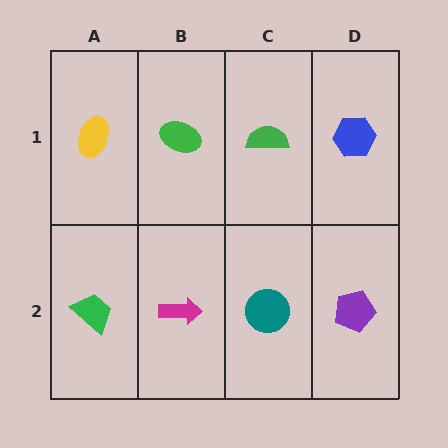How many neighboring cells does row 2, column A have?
2.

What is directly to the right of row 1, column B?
A green semicircle.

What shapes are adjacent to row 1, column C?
A teal circle (row 2, column C), a green ellipse (row 1, column B), a blue hexagon (row 1, column D).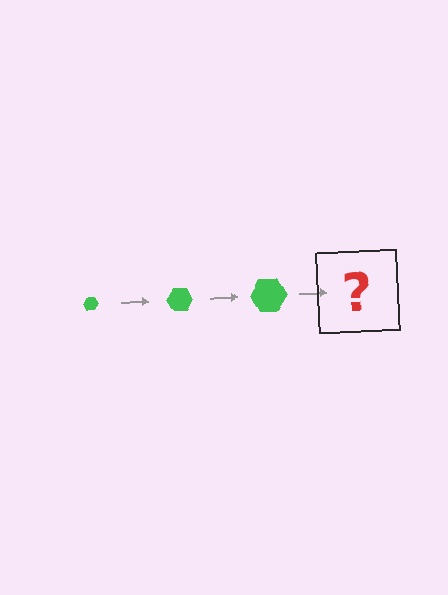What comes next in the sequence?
The next element should be a green hexagon, larger than the previous one.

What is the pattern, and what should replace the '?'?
The pattern is that the hexagon gets progressively larger each step. The '?' should be a green hexagon, larger than the previous one.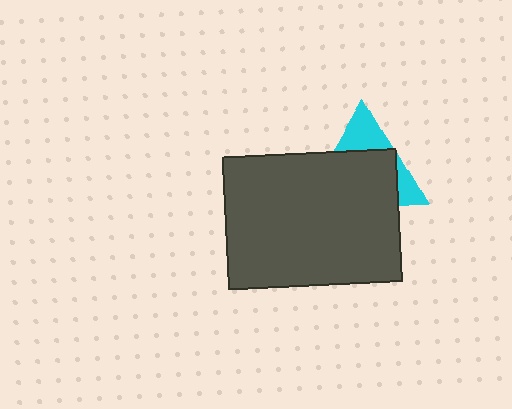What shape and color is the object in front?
The object in front is a dark gray rectangle.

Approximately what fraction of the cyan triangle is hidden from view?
Roughly 66% of the cyan triangle is hidden behind the dark gray rectangle.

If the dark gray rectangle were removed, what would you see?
You would see the complete cyan triangle.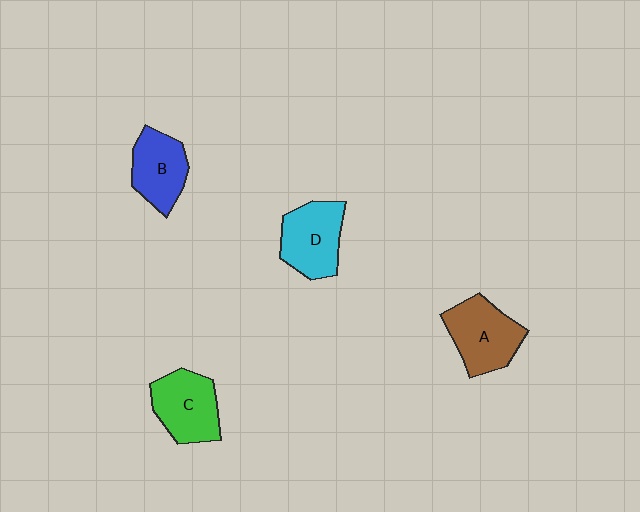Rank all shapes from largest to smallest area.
From largest to smallest: A (brown), D (cyan), C (green), B (blue).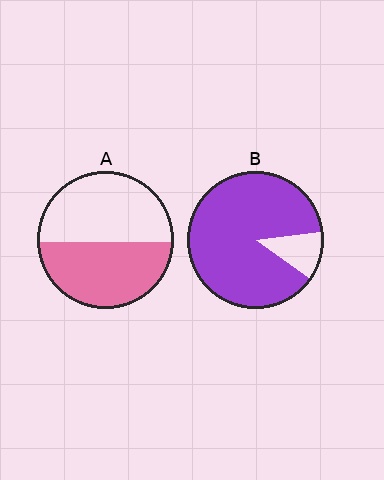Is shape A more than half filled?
Roughly half.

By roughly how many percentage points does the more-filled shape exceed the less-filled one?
By roughly 40 percentage points (B over A).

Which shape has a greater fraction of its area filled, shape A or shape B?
Shape B.